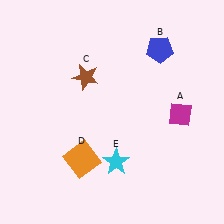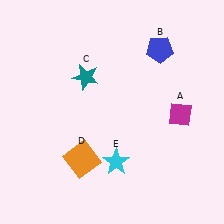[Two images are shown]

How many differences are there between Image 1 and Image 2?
There is 1 difference between the two images.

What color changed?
The star (C) changed from brown in Image 1 to teal in Image 2.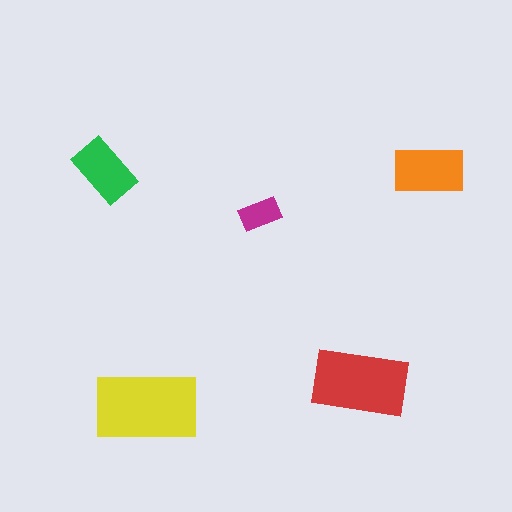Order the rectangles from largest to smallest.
the yellow one, the red one, the orange one, the green one, the magenta one.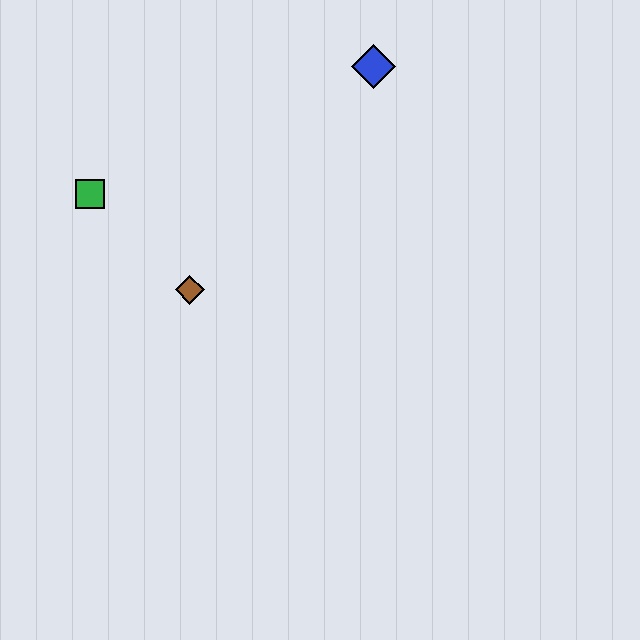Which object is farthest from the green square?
The blue diamond is farthest from the green square.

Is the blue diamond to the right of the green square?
Yes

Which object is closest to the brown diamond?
The green square is closest to the brown diamond.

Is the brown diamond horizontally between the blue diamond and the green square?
Yes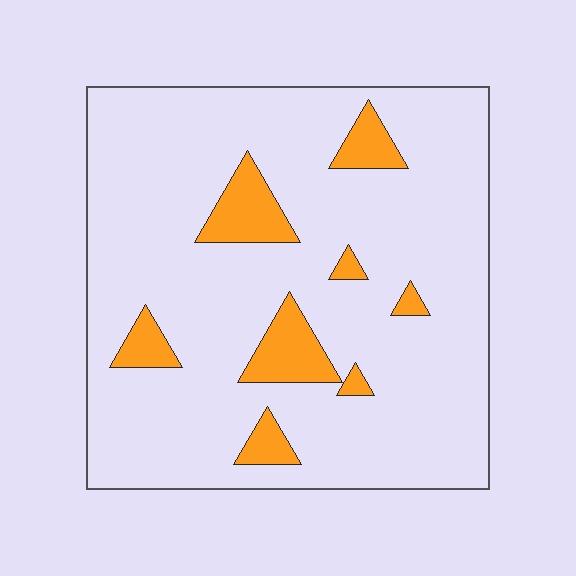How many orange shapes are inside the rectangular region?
8.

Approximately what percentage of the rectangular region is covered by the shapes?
Approximately 10%.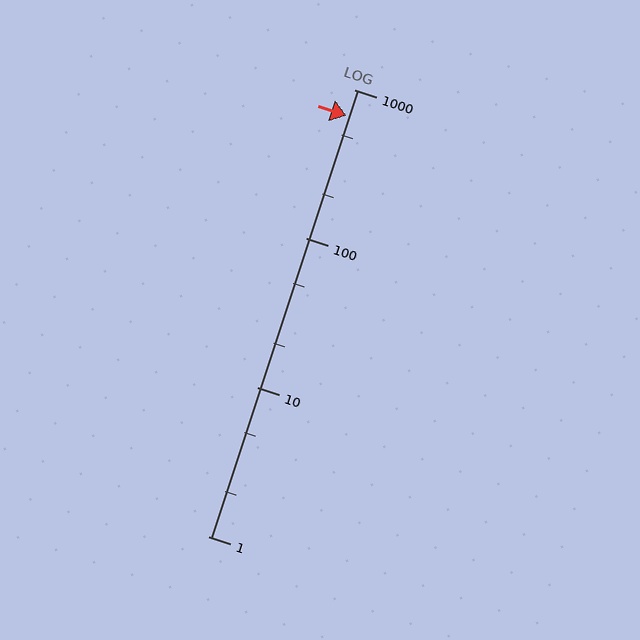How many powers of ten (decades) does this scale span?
The scale spans 3 decades, from 1 to 1000.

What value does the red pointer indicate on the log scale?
The pointer indicates approximately 670.